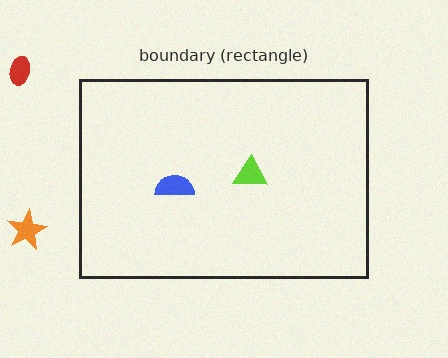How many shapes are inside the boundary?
2 inside, 2 outside.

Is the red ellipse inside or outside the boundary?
Outside.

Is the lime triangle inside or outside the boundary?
Inside.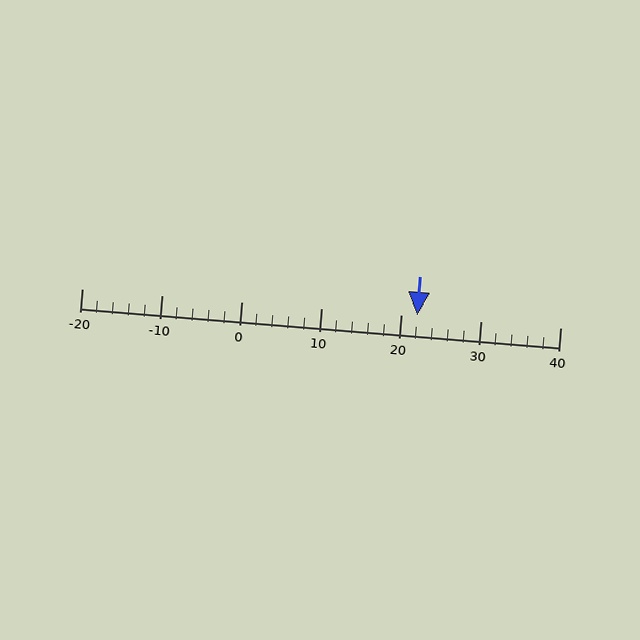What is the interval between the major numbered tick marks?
The major tick marks are spaced 10 units apart.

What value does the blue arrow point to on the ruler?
The blue arrow points to approximately 22.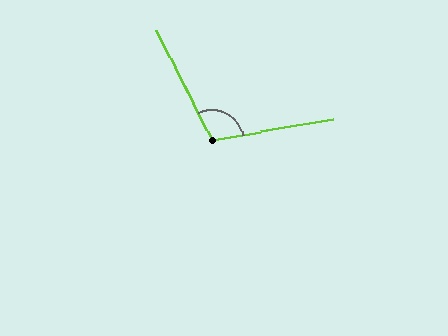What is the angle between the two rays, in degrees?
Approximately 107 degrees.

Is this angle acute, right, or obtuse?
It is obtuse.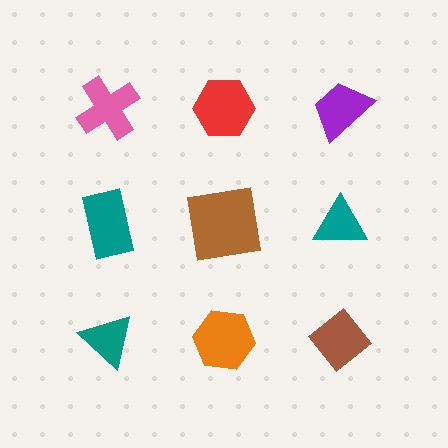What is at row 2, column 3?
A teal triangle.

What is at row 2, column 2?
A brown square.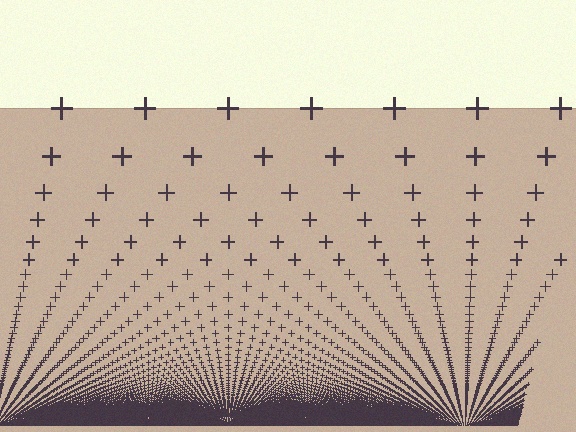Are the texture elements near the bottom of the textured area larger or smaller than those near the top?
Smaller. The gradient is inverted — elements near the bottom are smaller and denser.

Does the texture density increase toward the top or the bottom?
Density increases toward the bottom.